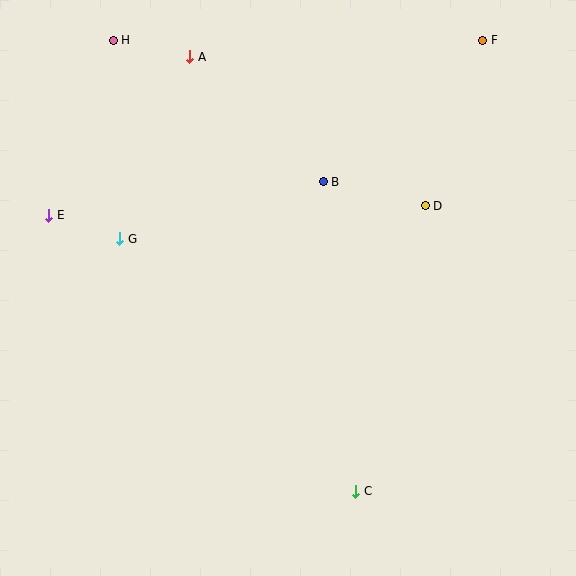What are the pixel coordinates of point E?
Point E is at (49, 215).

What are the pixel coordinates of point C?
Point C is at (356, 491).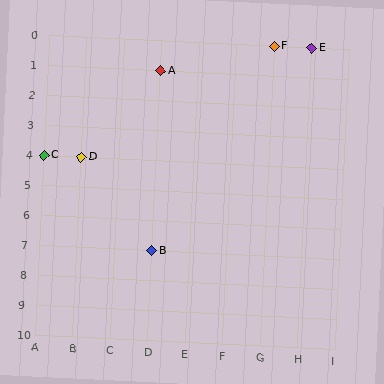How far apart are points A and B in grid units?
Points A and B are 6 rows apart.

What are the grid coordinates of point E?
Point E is at grid coordinates (H, 0).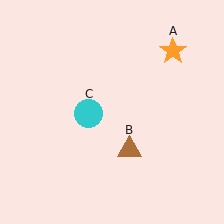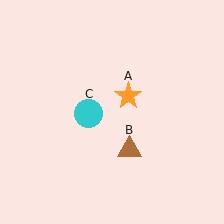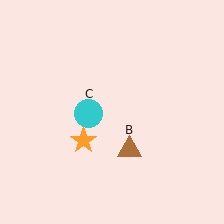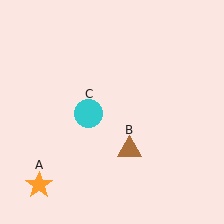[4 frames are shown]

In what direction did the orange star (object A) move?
The orange star (object A) moved down and to the left.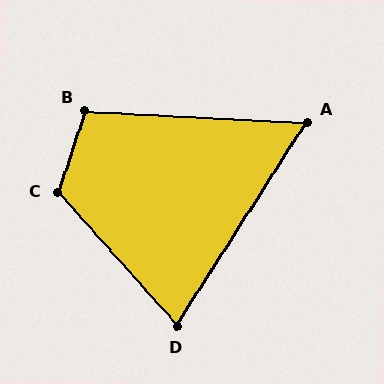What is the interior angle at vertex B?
Approximately 106 degrees (obtuse).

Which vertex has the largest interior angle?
C, at approximately 120 degrees.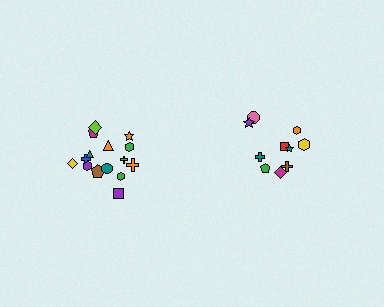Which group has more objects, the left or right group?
The left group.